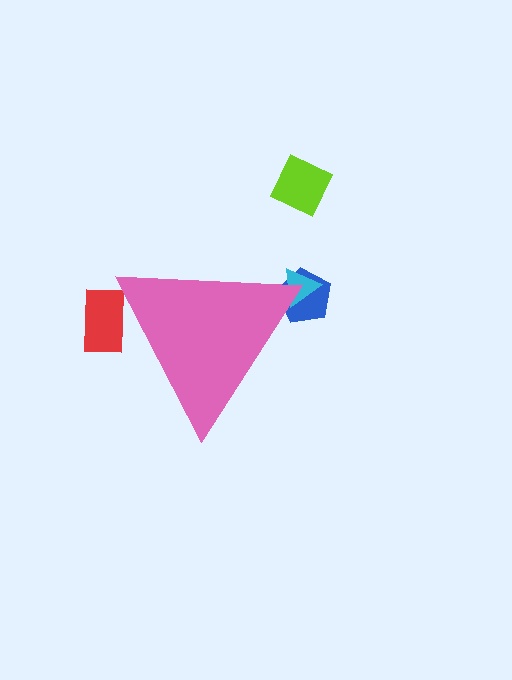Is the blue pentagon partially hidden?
Yes, the blue pentagon is partially hidden behind the pink triangle.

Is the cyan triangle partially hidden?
Yes, the cyan triangle is partially hidden behind the pink triangle.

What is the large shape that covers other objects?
A pink triangle.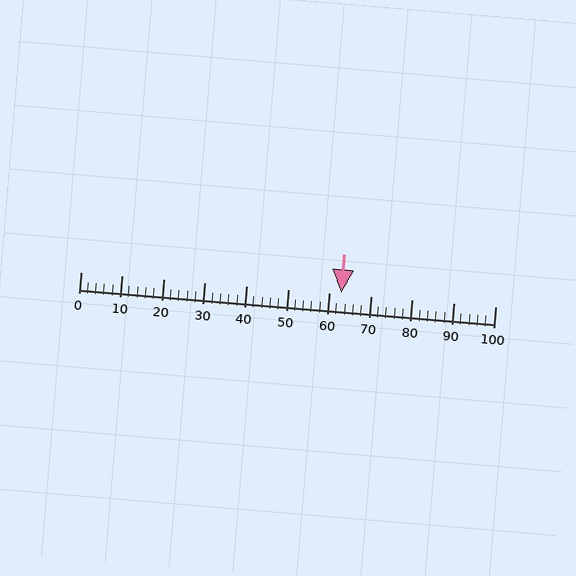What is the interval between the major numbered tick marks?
The major tick marks are spaced 10 units apart.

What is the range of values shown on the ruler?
The ruler shows values from 0 to 100.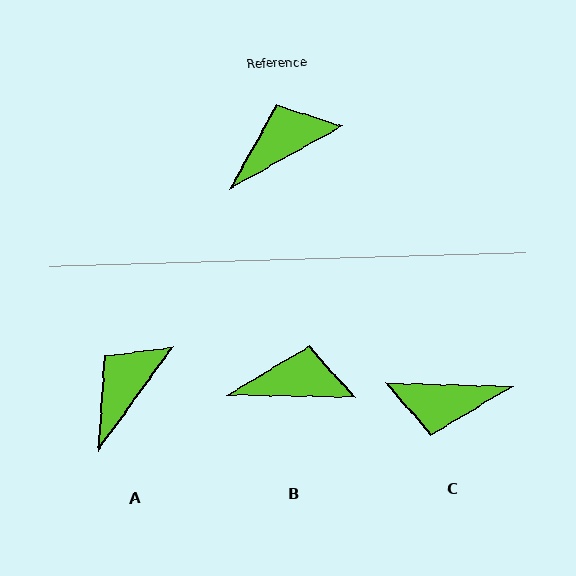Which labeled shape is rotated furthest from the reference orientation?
C, about 149 degrees away.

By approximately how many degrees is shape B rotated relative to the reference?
Approximately 30 degrees clockwise.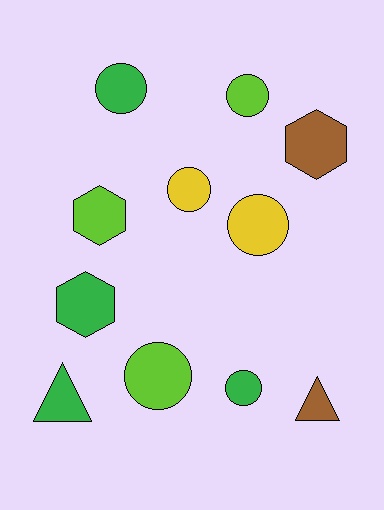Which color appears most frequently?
Green, with 4 objects.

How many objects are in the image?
There are 11 objects.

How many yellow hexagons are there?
There are no yellow hexagons.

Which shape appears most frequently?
Circle, with 6 objects.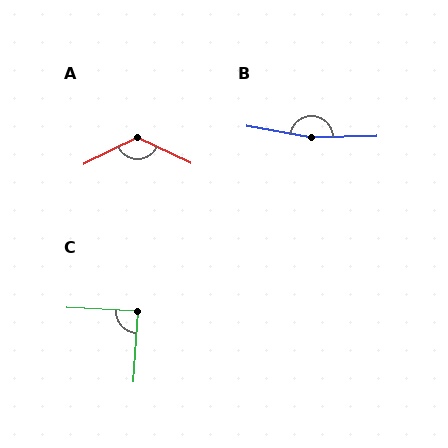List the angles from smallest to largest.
C (89°), A (128°), B (169°).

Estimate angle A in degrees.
Approximately 128 degrees.